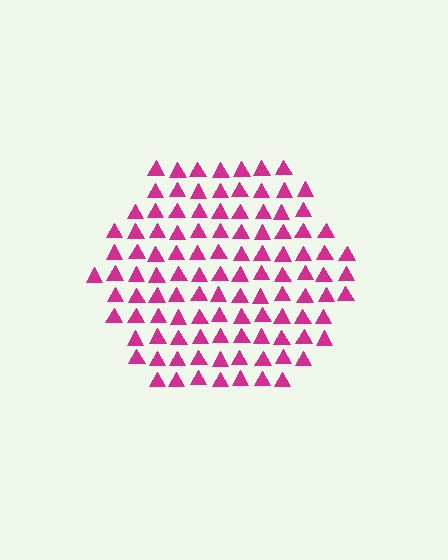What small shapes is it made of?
It is made of small triangles.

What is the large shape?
The large shape is a hexagon.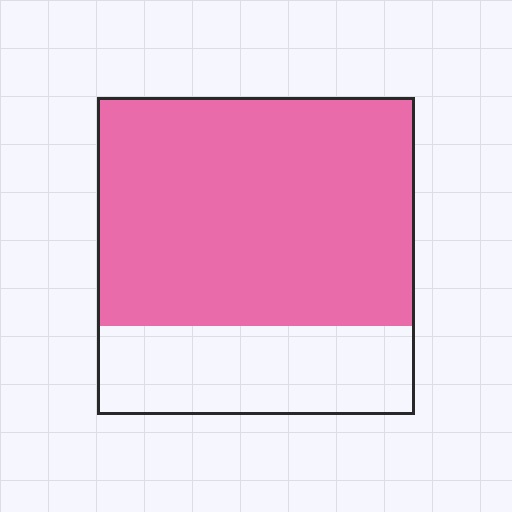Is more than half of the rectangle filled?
Yes.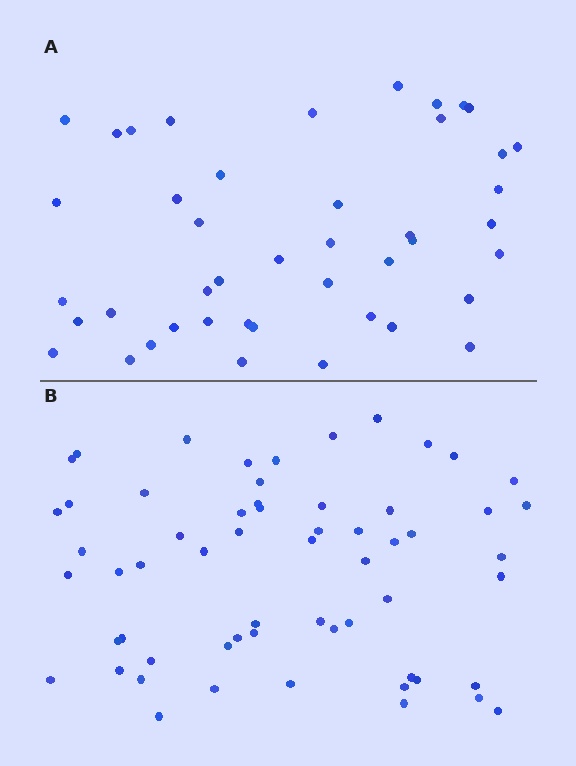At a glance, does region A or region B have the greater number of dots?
Region B (the bottom region) has more dots.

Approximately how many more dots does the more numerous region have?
Region B has approximately 15 more dots than region A.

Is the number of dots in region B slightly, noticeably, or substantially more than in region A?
Region B has noticeably more, but not dramatically so. The ratio is roughly 1.4 to 1.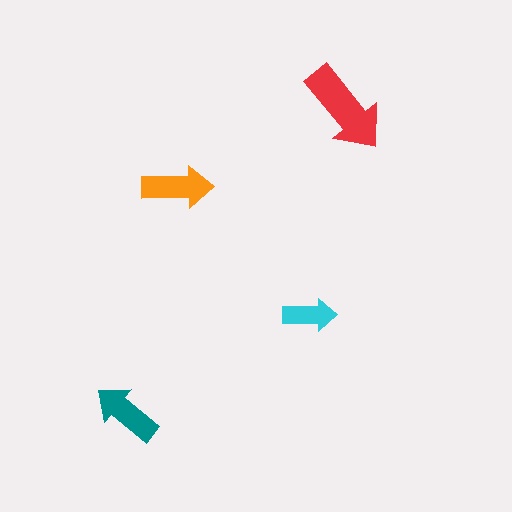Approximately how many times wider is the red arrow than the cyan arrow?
About 2 times wider.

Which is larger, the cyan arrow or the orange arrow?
The orange one.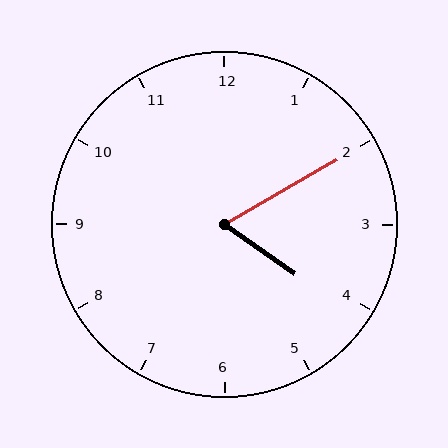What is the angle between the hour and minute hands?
Approximately 65 degrees.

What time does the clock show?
4:10.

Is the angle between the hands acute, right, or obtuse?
It is acute.